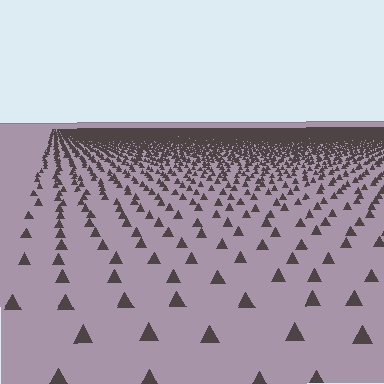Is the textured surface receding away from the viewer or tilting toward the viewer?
The surface is receding away from the viewer. Texture elements get smaller and denser toward the top.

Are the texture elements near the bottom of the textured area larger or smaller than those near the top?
Larger. Near the bottom, elements are closer to the viewer and appear at a bigger on-screen size.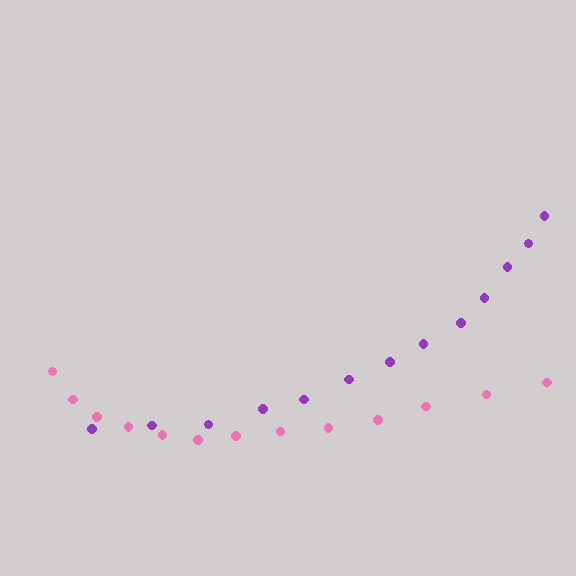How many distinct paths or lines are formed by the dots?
There are 2 distinct paths.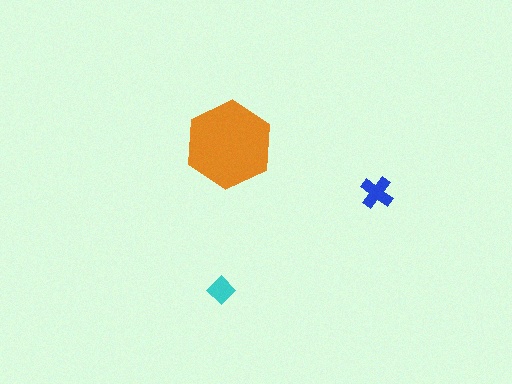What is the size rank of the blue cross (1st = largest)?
2nd.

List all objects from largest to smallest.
The orange hexagon, the blue cross, the cyan diamond.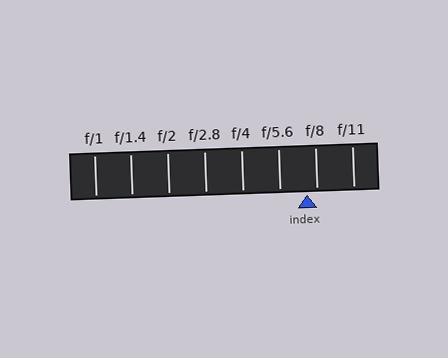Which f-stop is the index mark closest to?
The index mark is closest to f/8.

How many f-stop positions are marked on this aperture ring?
There are 8 f-stop positions marked.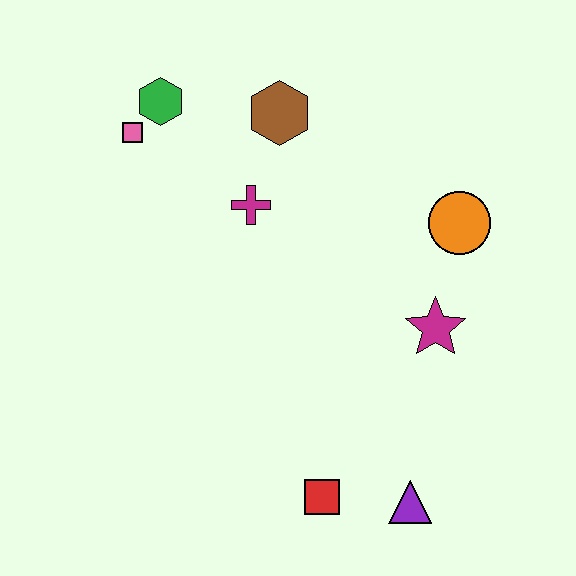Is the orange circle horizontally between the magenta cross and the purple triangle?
No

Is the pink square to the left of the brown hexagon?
Yes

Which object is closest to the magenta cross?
The brown hexagon is closest to the magenta cross.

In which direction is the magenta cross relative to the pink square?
The magenta cross is to the right of the pink square.